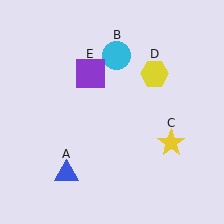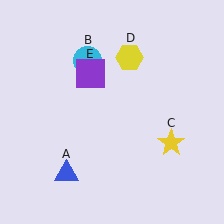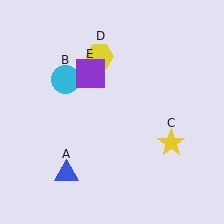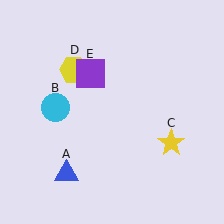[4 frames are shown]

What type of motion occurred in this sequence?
The cyan circle (object B), yellow hexagon (object D) rotated counterclockwise around the center of the scene.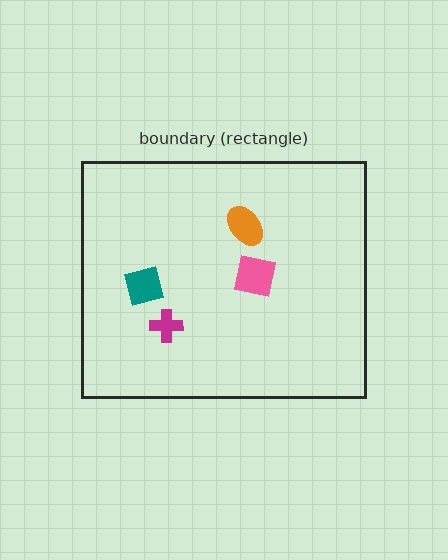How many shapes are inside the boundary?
4 inside, 0 outside.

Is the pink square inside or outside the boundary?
Inside.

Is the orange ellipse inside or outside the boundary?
Inside.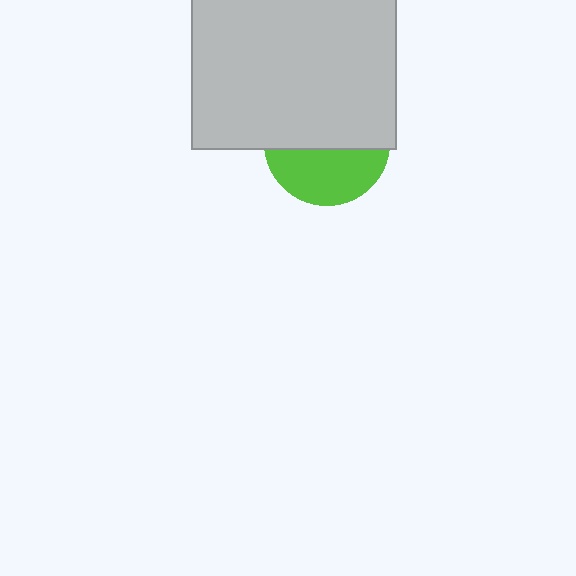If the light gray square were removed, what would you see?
You would see the complete lime circle.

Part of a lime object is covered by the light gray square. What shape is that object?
It is a circle.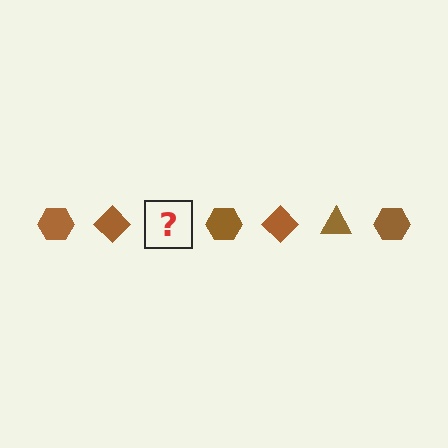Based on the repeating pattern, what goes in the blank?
The blank should be a brown triangle.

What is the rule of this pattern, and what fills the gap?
The rule is that the pattern cycles through hexagon, diamond, triangle shapes in brown. The gap should be filled with a brown triangle.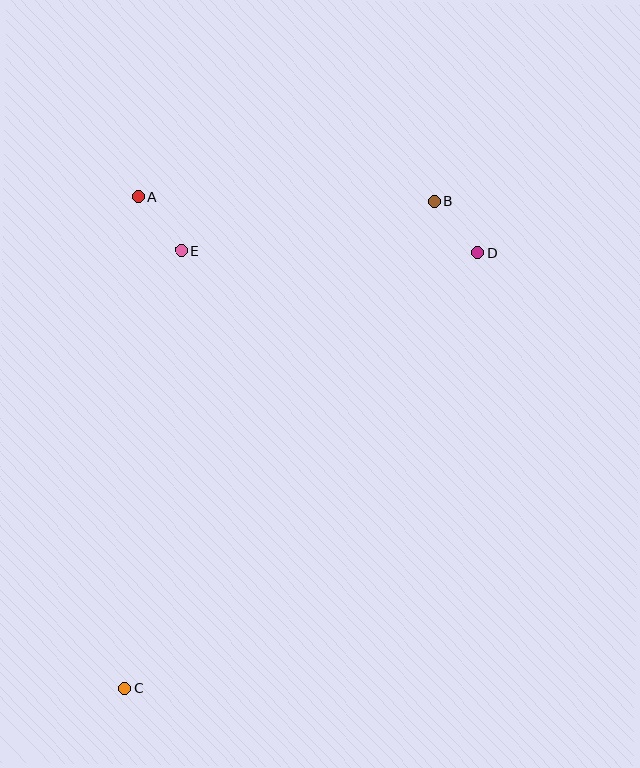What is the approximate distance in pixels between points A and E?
The distance between A and E is approximately 69 pixels.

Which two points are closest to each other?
Points B and D are closest to each other.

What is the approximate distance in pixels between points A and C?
The distance between A and C is approximately 492 pixels.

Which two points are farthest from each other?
Points B and C are farthest from each other.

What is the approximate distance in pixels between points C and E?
The distance between C and E is approximately 441 pixels.